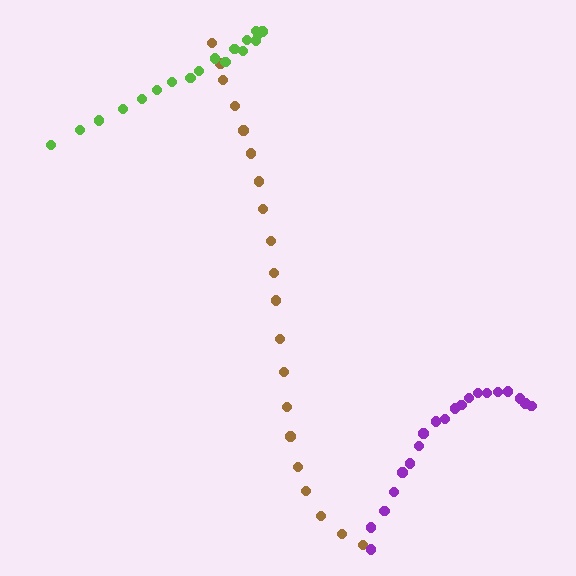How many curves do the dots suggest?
There are 3 distinct paths.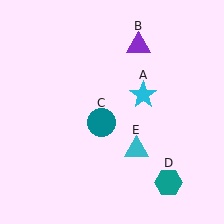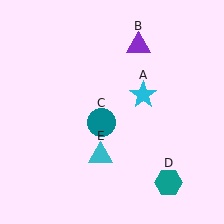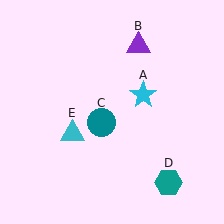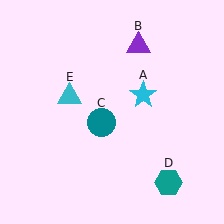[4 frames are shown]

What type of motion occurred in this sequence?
The cyan triangle (object E) rotated clockwise around the center of the scene.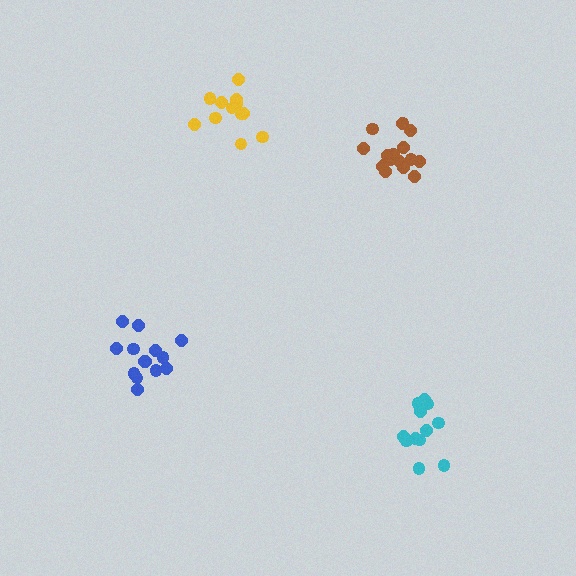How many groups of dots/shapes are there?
There are 4 groups.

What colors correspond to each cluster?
The clusters are colored: blue, yellow, brown, cyan.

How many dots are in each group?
Group 1: 14 dots, Group 2: 12 dots, Group 3: 17 dots, Group 4: 13 dots (56 total).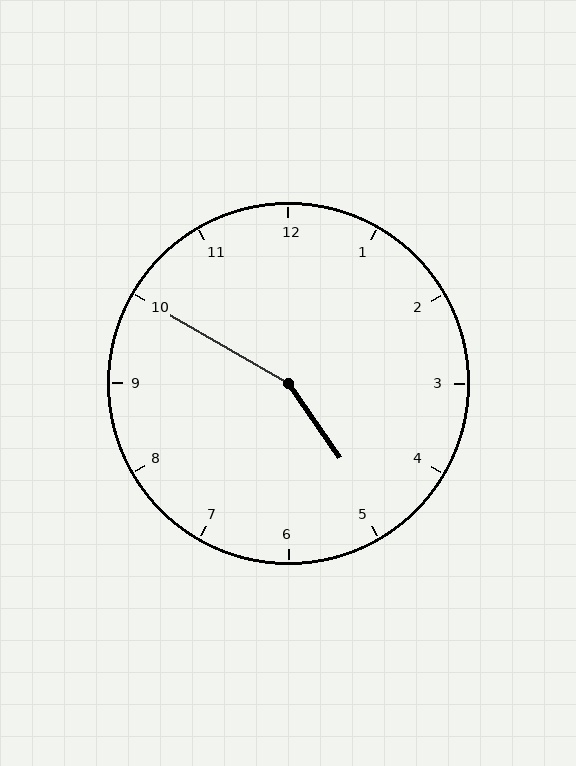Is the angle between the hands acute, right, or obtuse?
It is obtuse.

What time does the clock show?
4:50.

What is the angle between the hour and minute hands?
Approximately 155 degrees.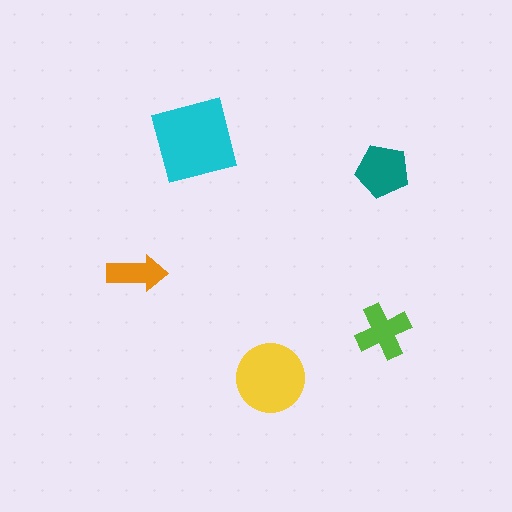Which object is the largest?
The cyan square.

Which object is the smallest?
The orange arrow.